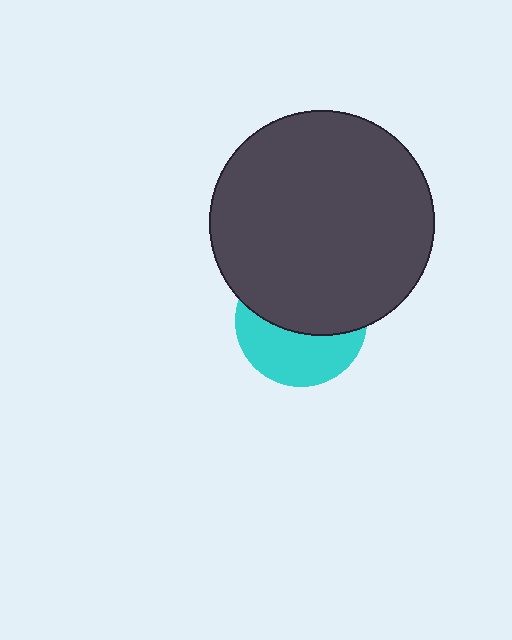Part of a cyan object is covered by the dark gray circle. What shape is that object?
It is a circle.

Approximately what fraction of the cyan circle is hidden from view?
Roughly 56% of the cyan circle is hidden behind the dark gray circle.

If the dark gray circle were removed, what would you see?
You would see the complete cyan circle.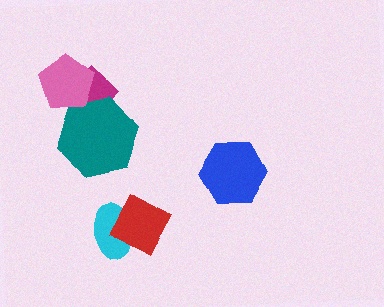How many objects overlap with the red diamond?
1 object overlaps with the red diamond.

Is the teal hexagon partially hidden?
Yes, it is partially covered by another shape.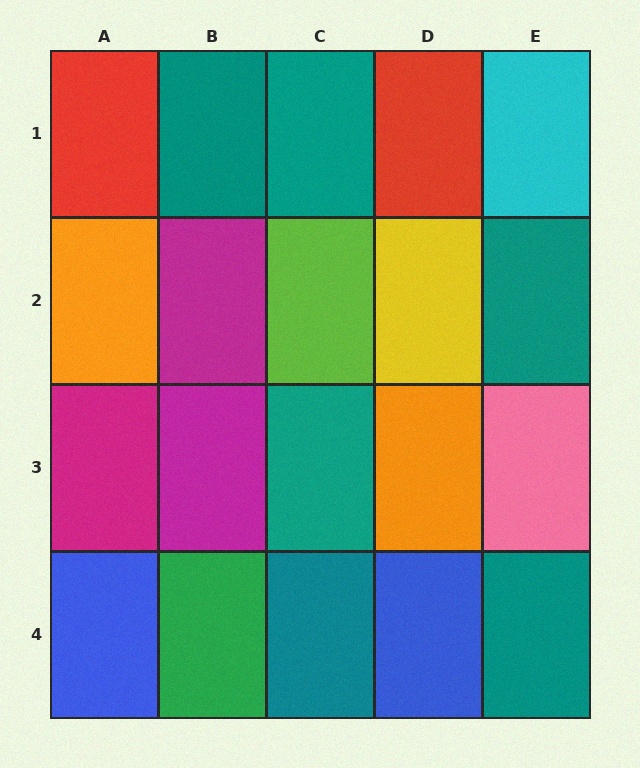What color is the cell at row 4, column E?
Teal.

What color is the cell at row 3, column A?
Magenta.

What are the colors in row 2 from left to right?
Orange, magenta, lime, yellow, teal.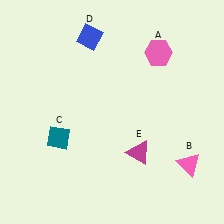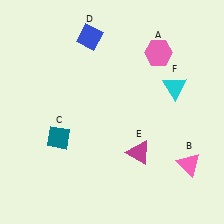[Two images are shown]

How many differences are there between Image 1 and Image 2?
There is 1 difference between the two images.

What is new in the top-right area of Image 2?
A cyan triangle (F) was added in the top-right area of Image 2.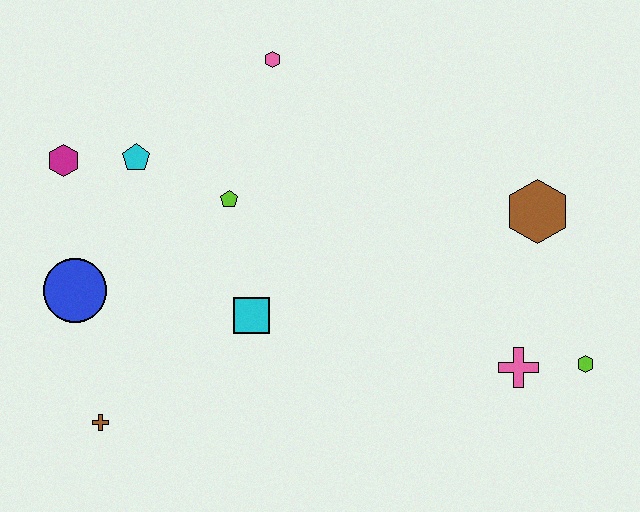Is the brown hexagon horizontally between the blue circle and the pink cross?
No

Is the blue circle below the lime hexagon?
No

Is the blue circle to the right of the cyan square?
No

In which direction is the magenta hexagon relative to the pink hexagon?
The magenta hexagon is to the left of the pink hexagon.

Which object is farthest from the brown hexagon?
The brown cross is farthest from the brown hexagon.